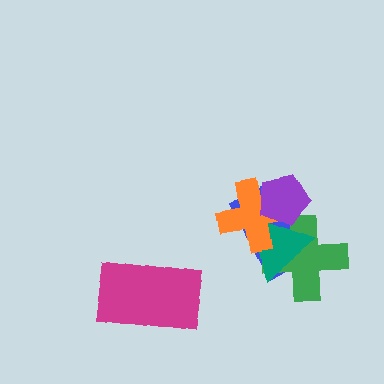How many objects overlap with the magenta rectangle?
0 objects overlap with the magenta rectangle.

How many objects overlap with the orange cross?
4 objects overlap with the orange cross.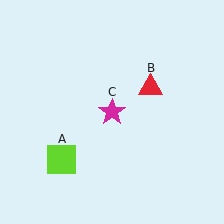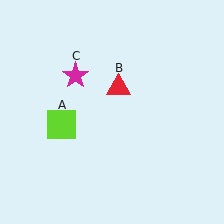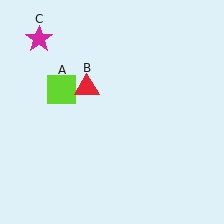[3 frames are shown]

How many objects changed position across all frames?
3 objects changed position: lime square (object A), red triangle (object B), magenta star (object C).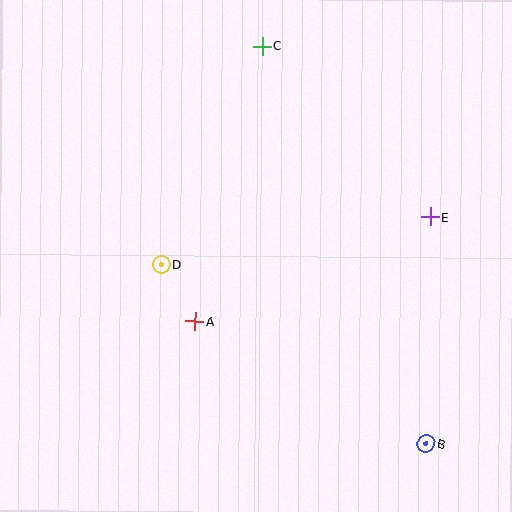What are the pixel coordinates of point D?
Point D is at (161, 265).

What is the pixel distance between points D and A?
The distance between D and A is 66 pixels.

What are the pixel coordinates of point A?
Point A is at (195, 321).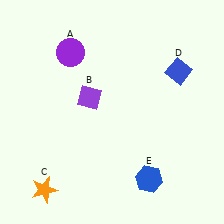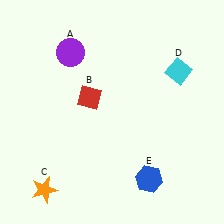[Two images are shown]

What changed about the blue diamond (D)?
In Image 1, D is blue. In Image 2, it changed to cyan.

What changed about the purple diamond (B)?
In Image 1, B is purple. In Image 2, it changed to red.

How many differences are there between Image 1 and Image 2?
There are 2 differences between the two images.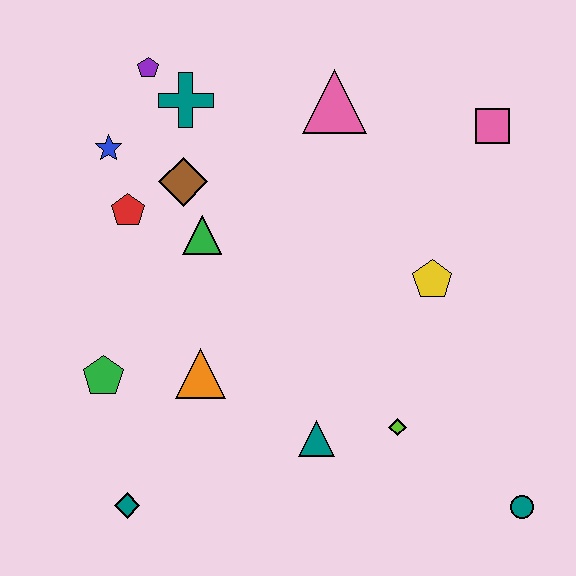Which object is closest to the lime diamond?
The teal triangle is closest to the lime diamond.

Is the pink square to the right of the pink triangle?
Yes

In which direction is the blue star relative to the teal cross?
The blue star is to the left of the teal cross.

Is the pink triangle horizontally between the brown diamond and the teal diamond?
No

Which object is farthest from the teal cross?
The teal circle is farthest from the teal cross.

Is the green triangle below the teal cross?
Yes